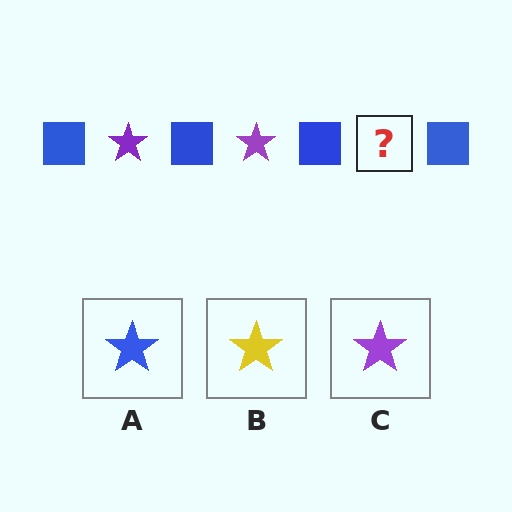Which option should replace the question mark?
Option C.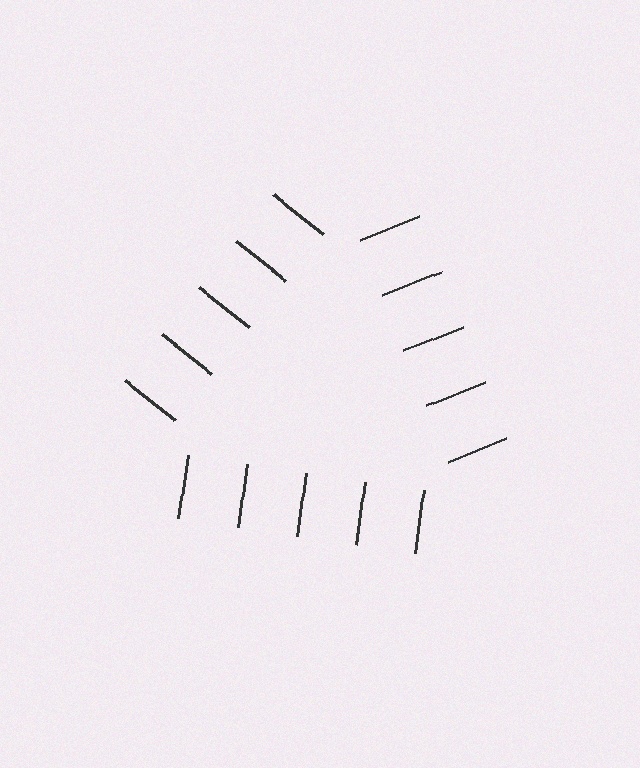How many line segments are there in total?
15 — 5 along each of the 3 edges.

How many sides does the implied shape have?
3 sides — the line-ends trace a triangle.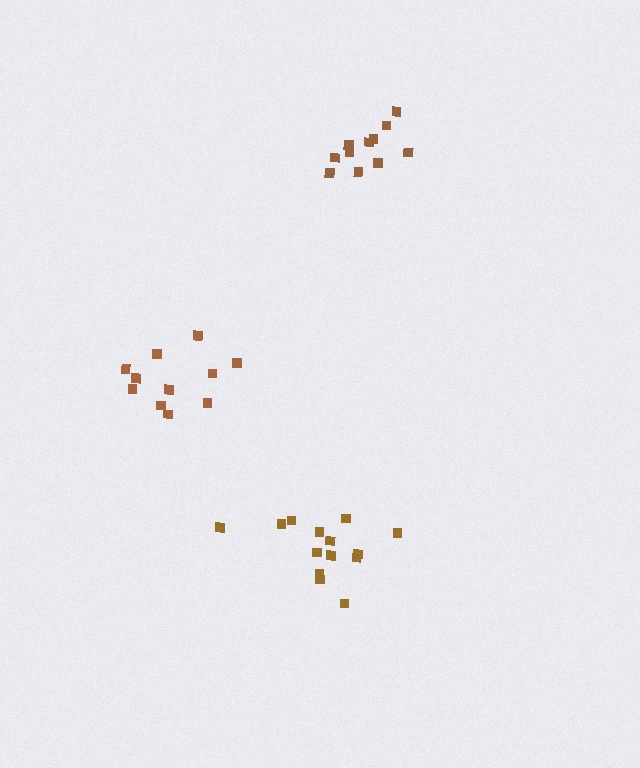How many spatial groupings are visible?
There are 3 spatial groupings.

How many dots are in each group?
Group 1: 11 dots, Group 2: 14 dots, Group 3: 11 dots (36 total).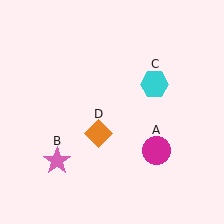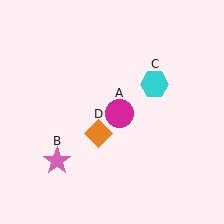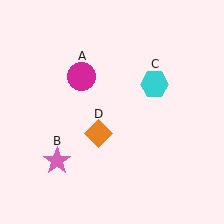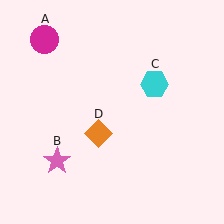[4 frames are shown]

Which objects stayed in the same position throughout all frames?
Pink star (object B) and cyan hexagon (object C) and orange diamond (object D) remained stationary.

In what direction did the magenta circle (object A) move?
The magenta circle (object A) moved up and to the left.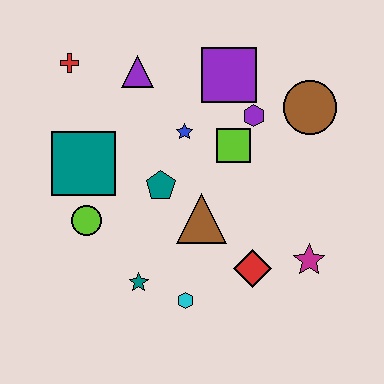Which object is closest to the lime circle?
The teal square is closest to the lime circle.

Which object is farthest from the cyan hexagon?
The red cross is farthest from the cyan hexagon.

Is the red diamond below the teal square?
Yes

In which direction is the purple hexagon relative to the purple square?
The purple hexagon is below the purple square.